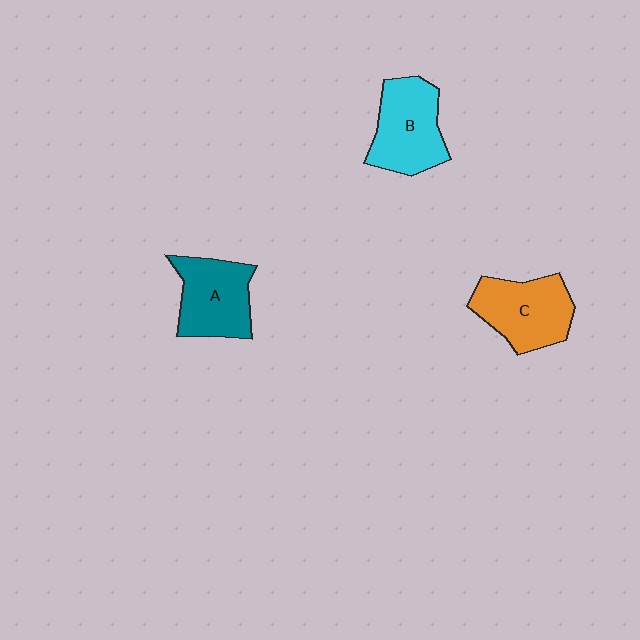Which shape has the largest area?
Shape B (cyan).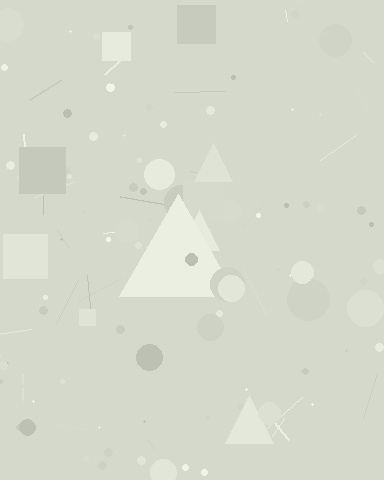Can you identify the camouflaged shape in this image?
The camouflaged shape is a triangle.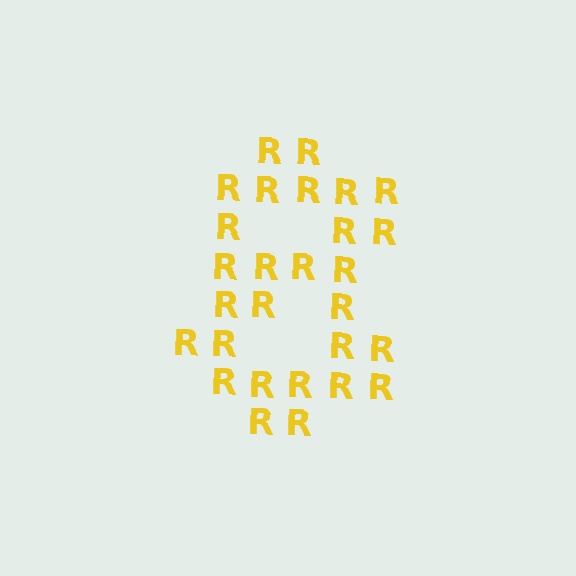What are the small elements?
The small elements are letter R's.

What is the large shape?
The large shape is the digit 8.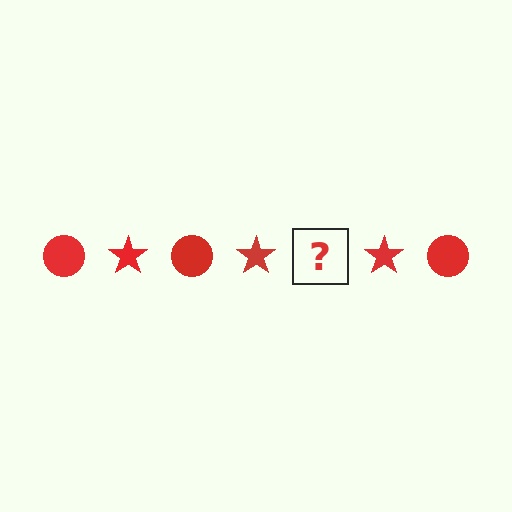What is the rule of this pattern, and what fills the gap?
The rule is that the pattern cycles through circle, star shapes in red. The gap should be filled with a red circle.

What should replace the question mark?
The question mark should be replaced with a red circle.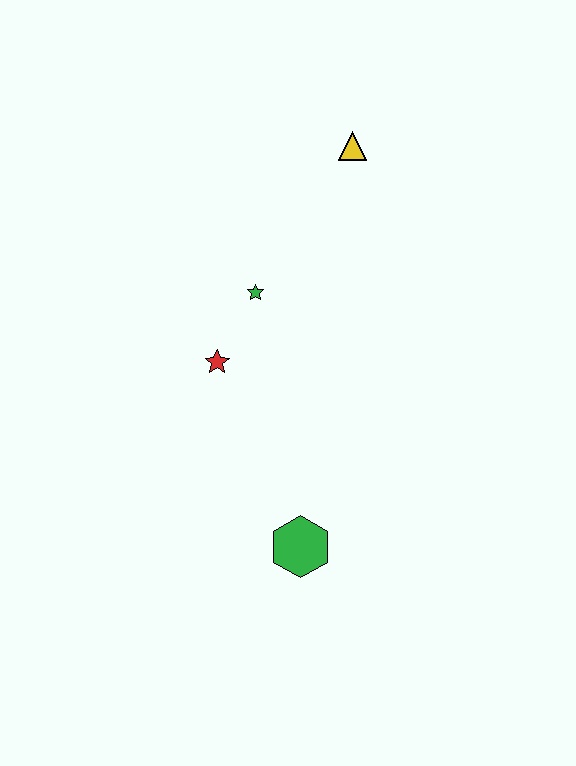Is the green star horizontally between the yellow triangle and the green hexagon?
No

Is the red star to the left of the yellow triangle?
Yes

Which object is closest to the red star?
The green star is closest to the red star.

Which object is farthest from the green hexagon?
The yellow triangle is farthest from the green hexagon.